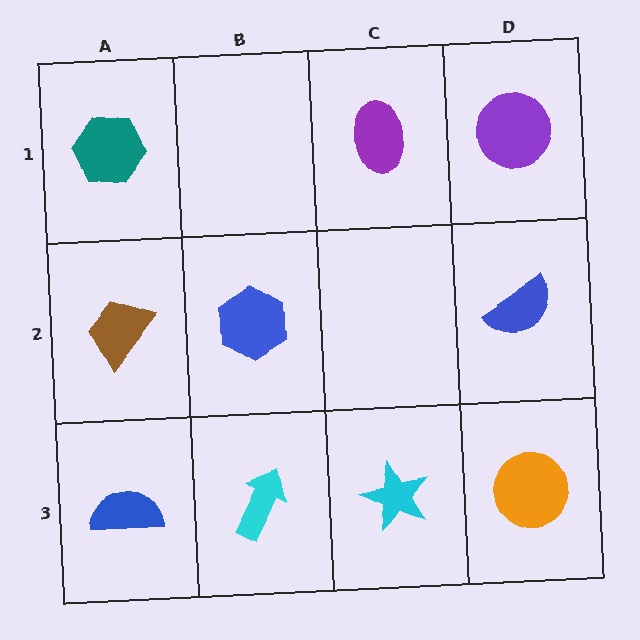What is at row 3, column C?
A cyan star.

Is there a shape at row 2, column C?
No, that cell is empty.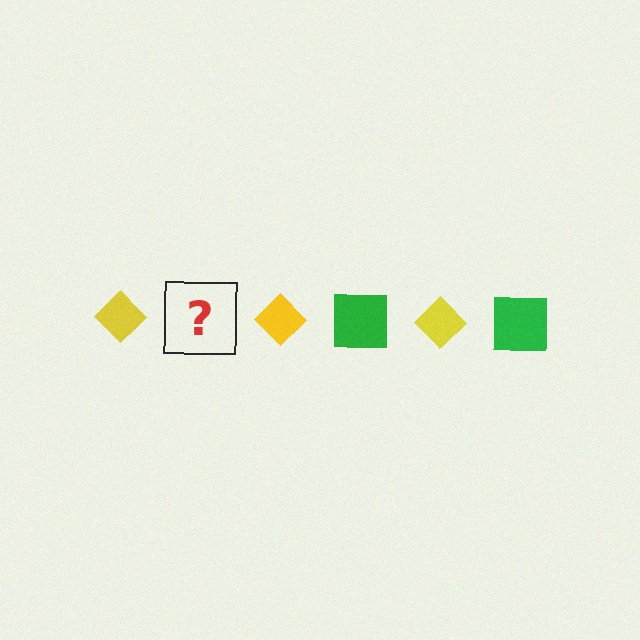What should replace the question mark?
The question mark should be replaced with a green square.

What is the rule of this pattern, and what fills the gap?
The rule is that the pattern alternates between yellow diamond and green square. The gap should be filled with a green square.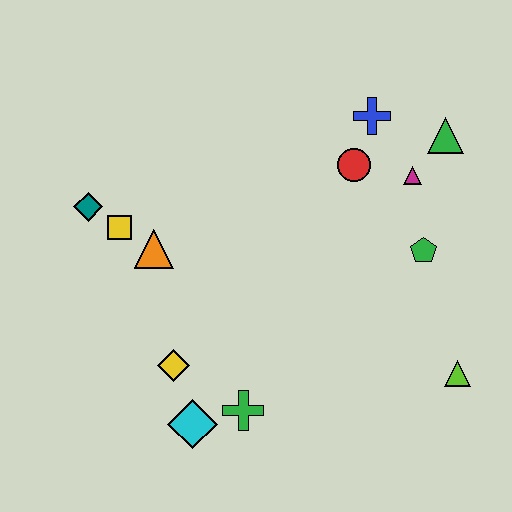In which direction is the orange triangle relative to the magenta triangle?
The orange triangle is to the left of the magenta triangle.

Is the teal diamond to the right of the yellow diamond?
No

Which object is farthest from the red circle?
The cyan diamond is farthest from the red circle.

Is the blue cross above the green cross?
Yes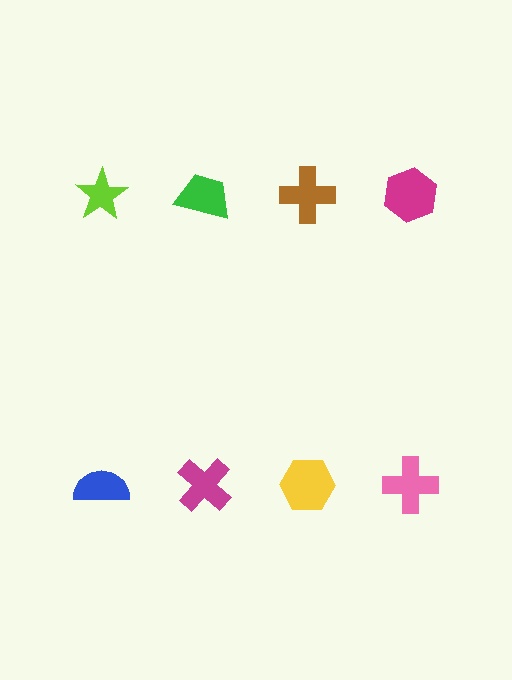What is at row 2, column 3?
A yellow hexagon.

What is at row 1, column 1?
A lime star.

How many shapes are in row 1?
4 shapes.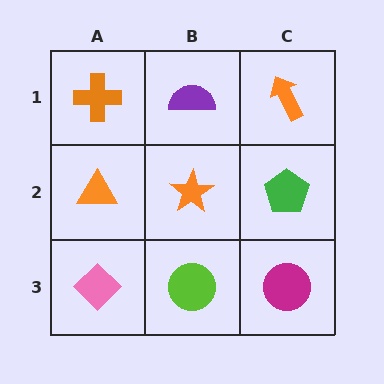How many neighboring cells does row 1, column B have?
3.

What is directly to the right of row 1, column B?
An orange arrow.